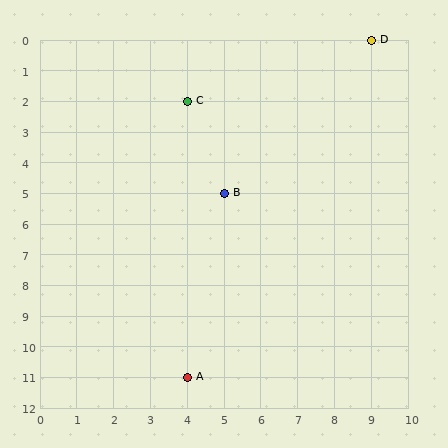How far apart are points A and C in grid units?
Points A and C are 9 rows apart.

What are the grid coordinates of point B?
Point B is at grid coordinates (5, 5).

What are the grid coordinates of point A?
Point A is at grid coordinates (4, 11).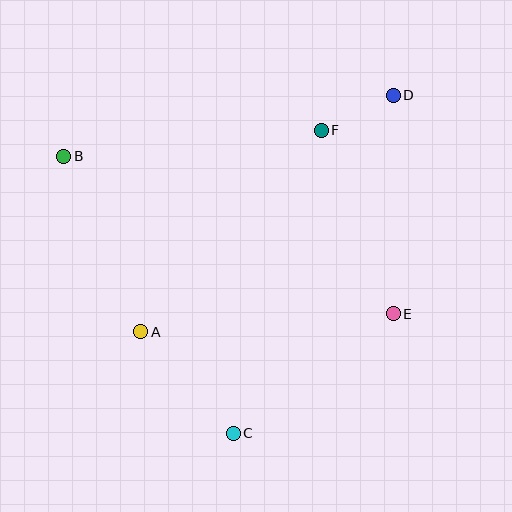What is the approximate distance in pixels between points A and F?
The distance between A and F is approximately 271 pixels.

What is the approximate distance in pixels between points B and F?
The distance between B and F is approximately 259 pixels.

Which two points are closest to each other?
Points D and F are closest to each other.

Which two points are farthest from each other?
Points C and D are farthest from each other.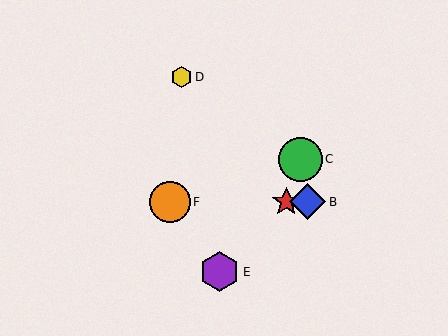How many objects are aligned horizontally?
3 objects (A, B, F) are aligned horizontally.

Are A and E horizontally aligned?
No, A is at y≈202 and E is at y≈272.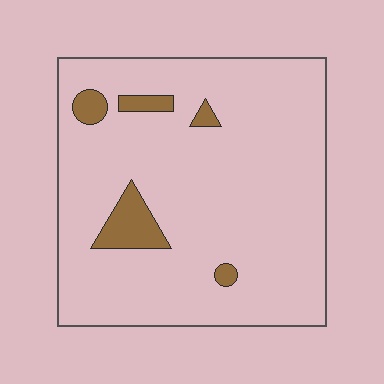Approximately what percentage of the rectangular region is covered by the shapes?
Approximately 10%.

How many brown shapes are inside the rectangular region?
5.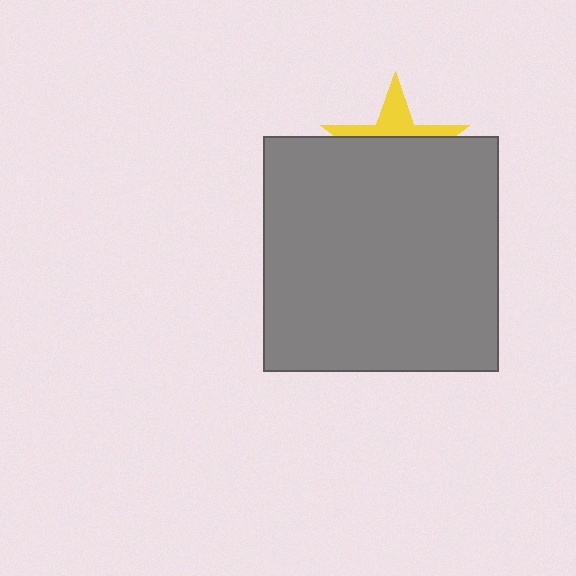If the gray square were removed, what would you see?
You would see the complete yellow star.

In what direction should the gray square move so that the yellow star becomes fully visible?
The gray square should move down. That is the shortest direction to clear the overlap and leave the yellow star fully visible.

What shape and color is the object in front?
The object in front is a gray square.